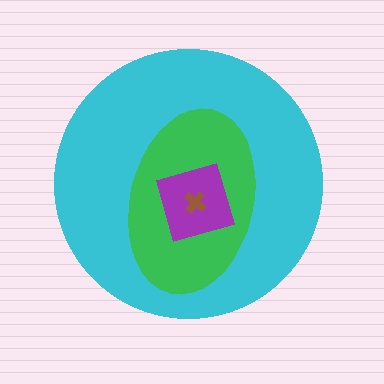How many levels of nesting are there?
4.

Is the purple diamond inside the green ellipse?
Yes.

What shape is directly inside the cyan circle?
The green ellipse.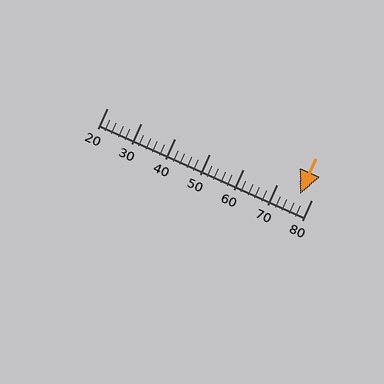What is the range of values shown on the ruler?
The ruler shows values from 20 to 80.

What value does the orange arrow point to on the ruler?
The orange arrow points to approximately 77.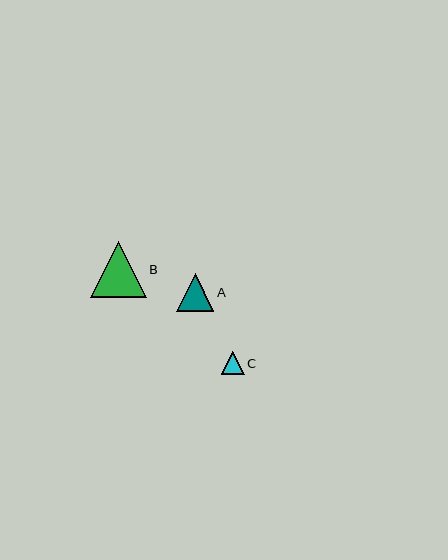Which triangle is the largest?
Triangle B is the largest with a size of approximately 56 pixels.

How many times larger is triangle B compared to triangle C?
Triangle B is approximately 2.4 times the size of triangle C.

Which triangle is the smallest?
Triangle C is the smallest with a size of approximately 23 pixels.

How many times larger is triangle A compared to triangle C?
Triangle A is approximately 1.6 times the size of triangle C.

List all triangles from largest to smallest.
From largest to smallest: B, A, C.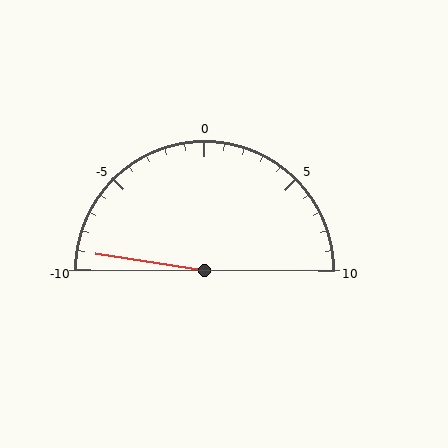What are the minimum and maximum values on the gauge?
The gauge ranges from -10 to 10.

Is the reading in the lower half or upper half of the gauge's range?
The reading is in the lower half of the range (-10 to 10).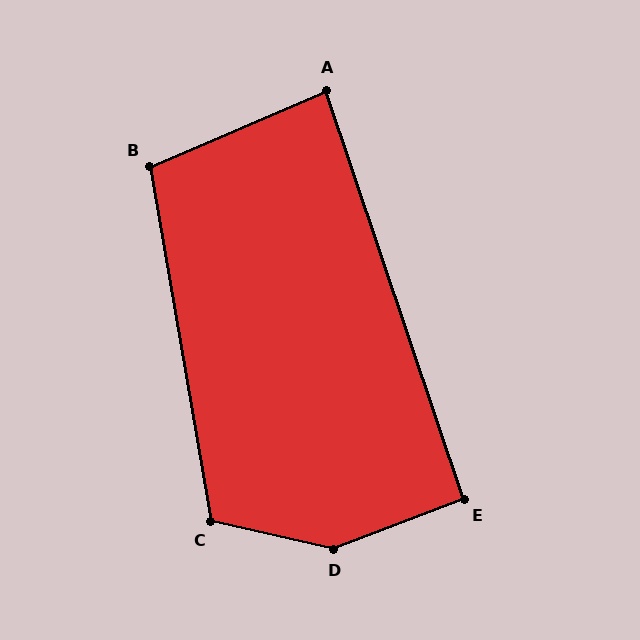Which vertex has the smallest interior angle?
A, at approximately 85 degrees.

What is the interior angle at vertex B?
Approximately 104 degrees (obtuse).